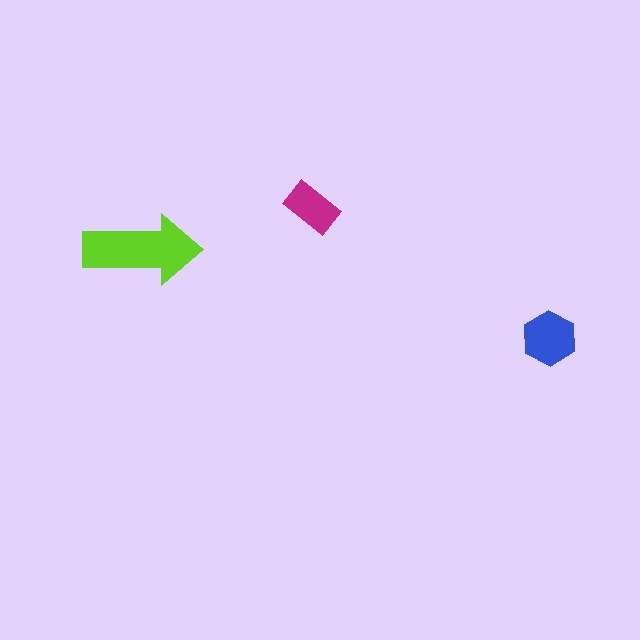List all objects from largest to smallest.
The lime arrow, the blue hexagon, the magenta rectangle.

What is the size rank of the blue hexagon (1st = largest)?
2nd.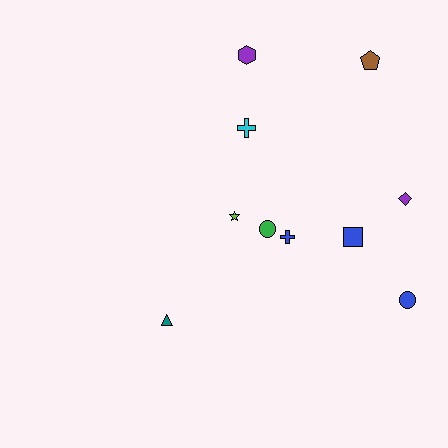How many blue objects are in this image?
There are 3 blue objects.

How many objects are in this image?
There are 10 objects.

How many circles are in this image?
There are 2 circles.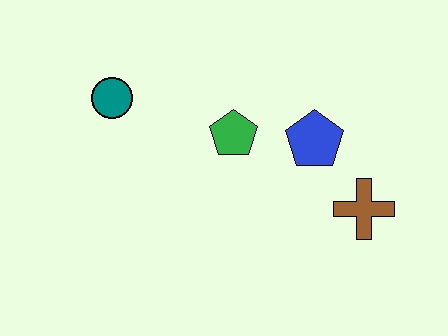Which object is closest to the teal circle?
The green pentagon is closest to the teal circle.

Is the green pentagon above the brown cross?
Yes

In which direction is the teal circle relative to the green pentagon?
The teal circle is to the left of the green pentagon.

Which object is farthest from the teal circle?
The brown cross is farthest from the teal circle.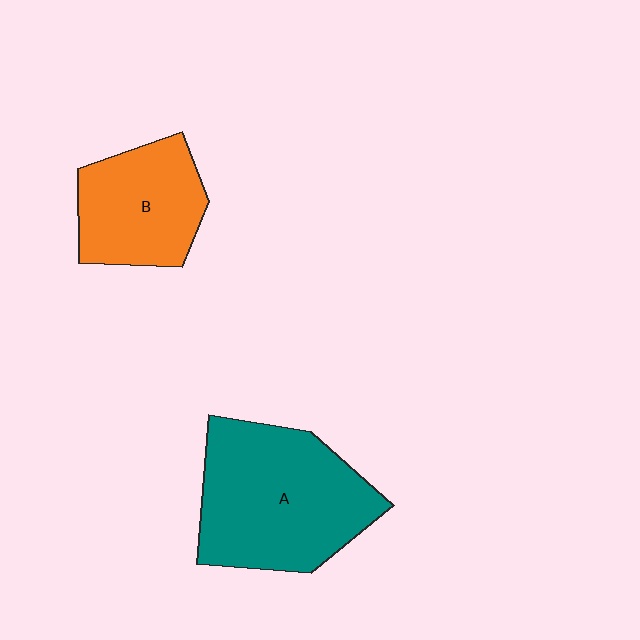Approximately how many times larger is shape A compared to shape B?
Approximately 1.6 times.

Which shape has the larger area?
Shape A (teal).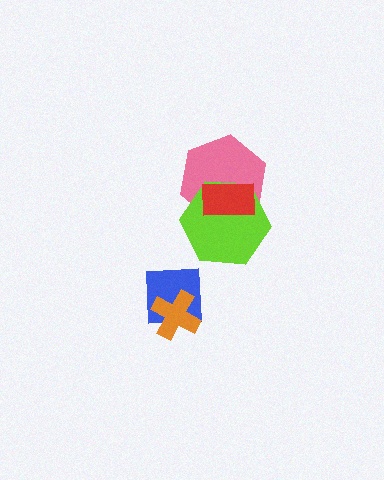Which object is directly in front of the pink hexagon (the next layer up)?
The lime hexagon is directly in front of the pink hexagon.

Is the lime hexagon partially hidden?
Yes, it is partially covered by another shape.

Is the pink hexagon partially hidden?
Yes, it is partially covered by another shape.